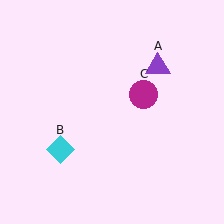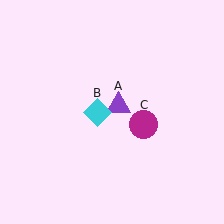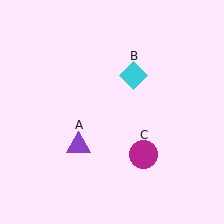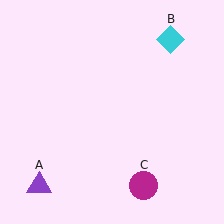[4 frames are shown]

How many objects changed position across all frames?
3 objects changed position: purple triangle (object A), cyan diamond (object B), magenta circle (object C).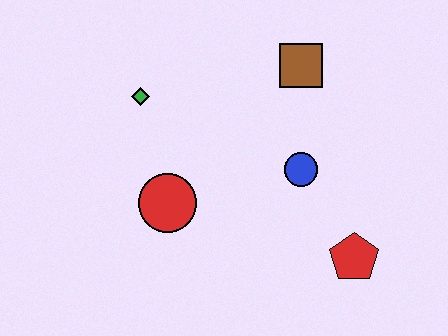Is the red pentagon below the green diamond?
Yes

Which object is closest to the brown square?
The blue circle is closest to the brown square.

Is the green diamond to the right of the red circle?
No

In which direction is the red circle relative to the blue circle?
The red circle is to the left of the blue circle.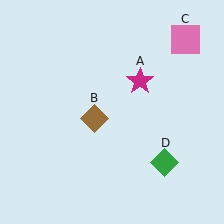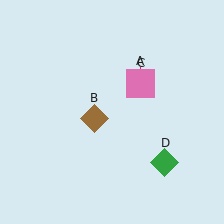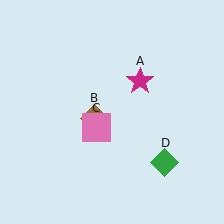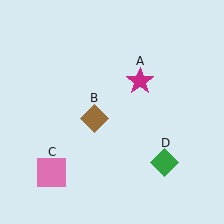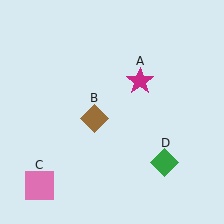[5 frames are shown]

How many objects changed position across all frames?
1 object changed position: pink square (object C).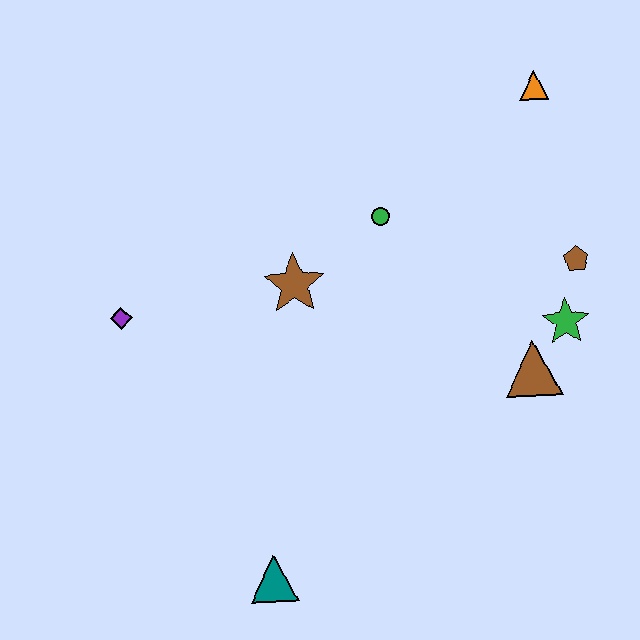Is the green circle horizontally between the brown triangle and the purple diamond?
Yes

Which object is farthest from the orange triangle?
The teal triangle is farthest from the orange triangle.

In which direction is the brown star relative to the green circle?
The brown star is to the left of the green circle.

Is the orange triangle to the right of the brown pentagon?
No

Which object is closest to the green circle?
The brown star is closest to the green circle.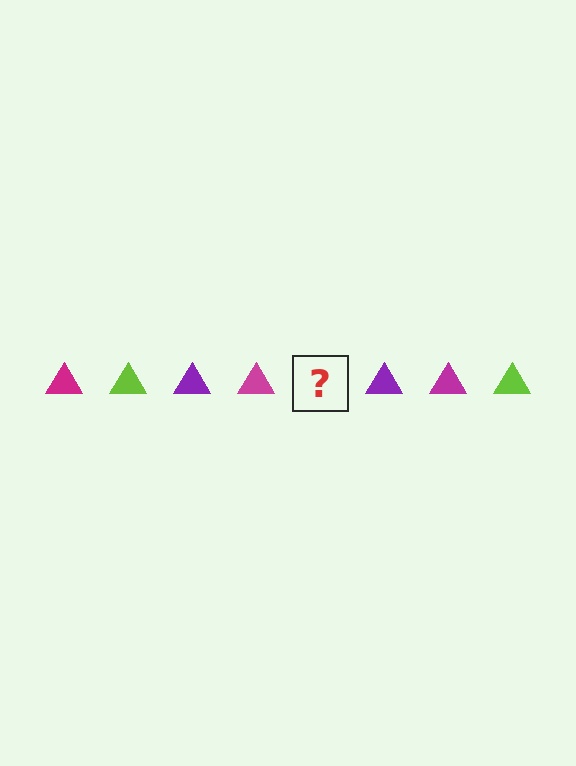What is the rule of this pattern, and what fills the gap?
The rule is that the pattern cycles through magenta, lime, purple triangles. The gap should be filled with a lime triangle.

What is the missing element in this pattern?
The missing element is a lime triangle.